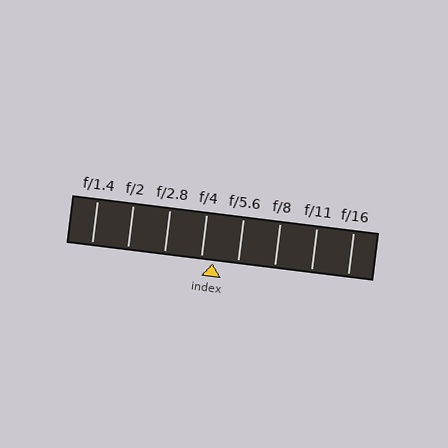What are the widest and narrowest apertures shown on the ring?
The widest aperture shown is f/1.4 and the narrowest is f/16.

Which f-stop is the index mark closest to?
The index mark is closest to f/4.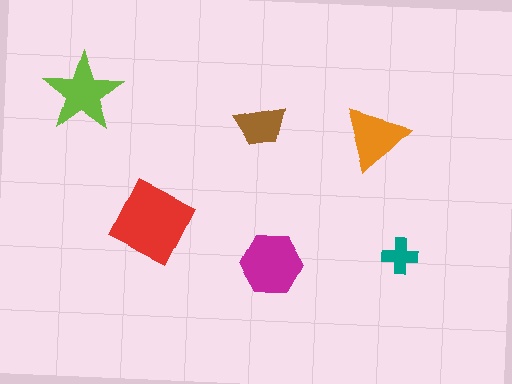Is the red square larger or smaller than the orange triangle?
Larger.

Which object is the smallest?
The teal cross.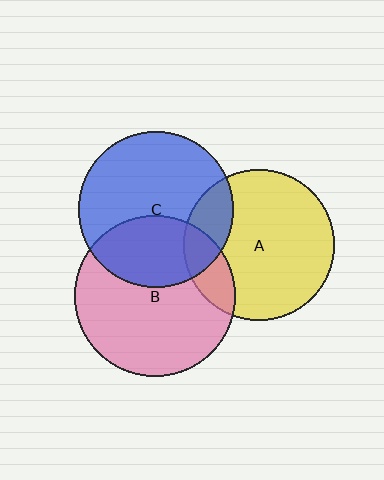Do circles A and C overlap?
Yes.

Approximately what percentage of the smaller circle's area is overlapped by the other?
Approximately 20%.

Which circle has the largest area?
Circle B (pink).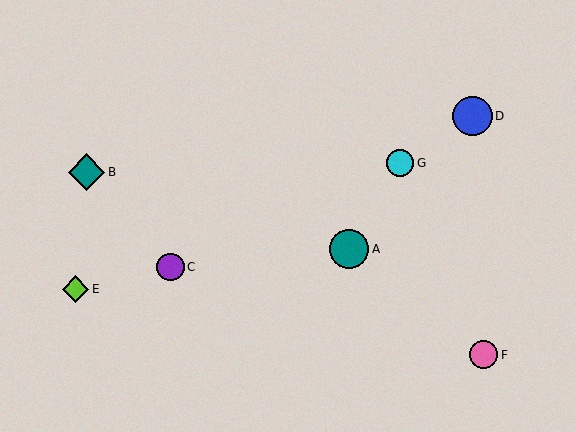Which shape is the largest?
The blue circle (labeled D) is the largest.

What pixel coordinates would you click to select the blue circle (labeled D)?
Click at (472, 116) to select the blue circle D.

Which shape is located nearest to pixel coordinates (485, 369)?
The pink circle (labeled F) at (484, 355) is nearest to that location.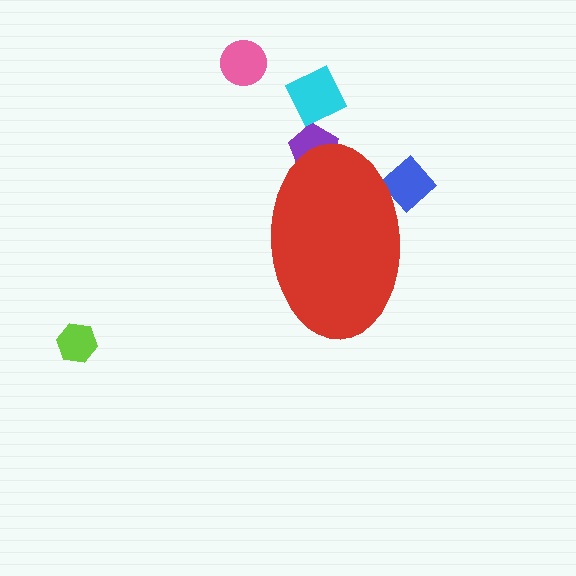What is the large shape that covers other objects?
A red ellipse.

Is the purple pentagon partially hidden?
Yes, the purple pentagon is partially hidden behind the red ellipse.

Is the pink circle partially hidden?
No, the pink circle is fully visible.